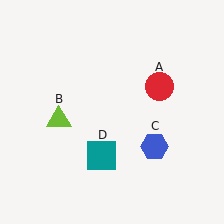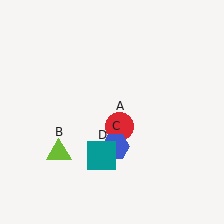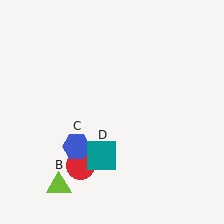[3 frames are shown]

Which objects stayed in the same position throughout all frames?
Teal square (object D) remained stationary.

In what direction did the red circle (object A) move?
The red circle (object A) moved down and to the left.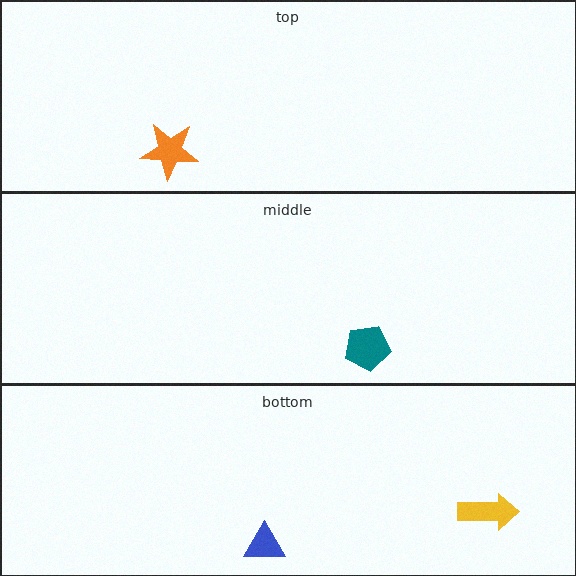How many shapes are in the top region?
1.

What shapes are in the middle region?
The teal pentagon.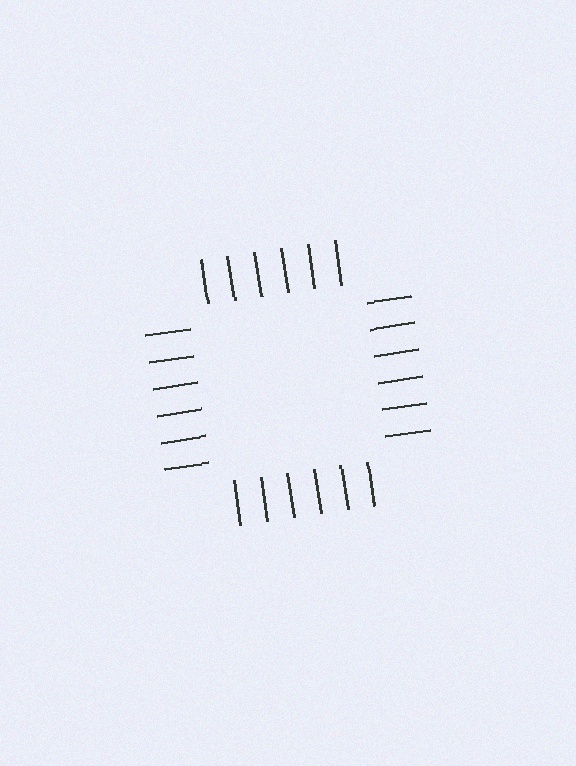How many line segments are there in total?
24 — 6 along each of the 4 edges.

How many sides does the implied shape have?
4 sides — the line-ends trace a square.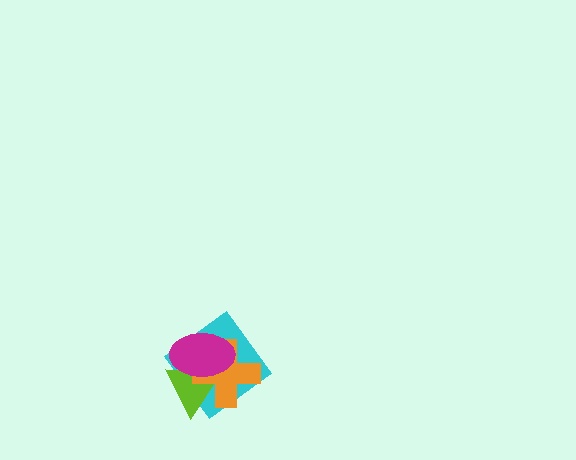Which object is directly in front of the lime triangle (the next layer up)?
The orange cross is directly in front of the lime triangle.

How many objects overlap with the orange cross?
3 objects overlap with the orange cross.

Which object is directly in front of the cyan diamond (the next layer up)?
The lime triangle is directly in front of the cyan diamond.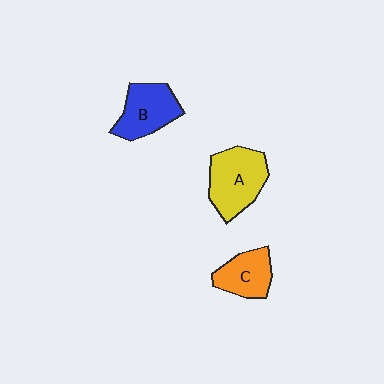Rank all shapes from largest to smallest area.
From largest to smallest: A (yellow), B (blue), C (orange).